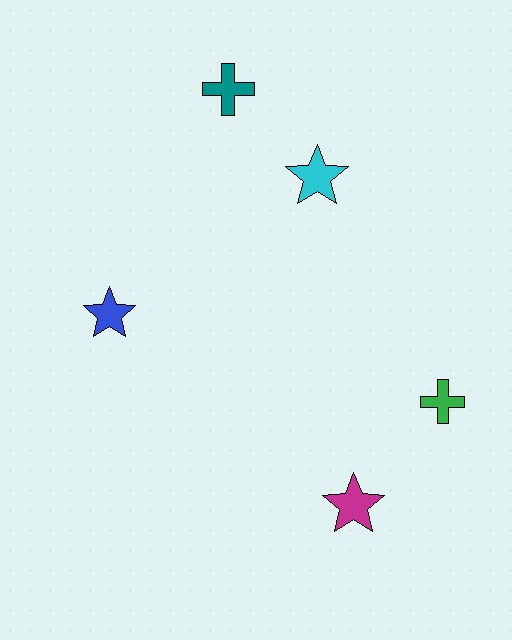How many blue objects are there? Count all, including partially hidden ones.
There is 1 blue object.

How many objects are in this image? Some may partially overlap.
There are 5 objects.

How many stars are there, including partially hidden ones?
There are 3 stars.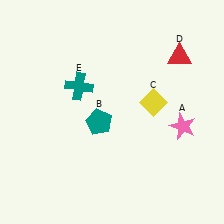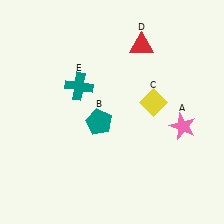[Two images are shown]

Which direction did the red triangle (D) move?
The red triangle (D) moved left.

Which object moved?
The red triangle (D) moved left.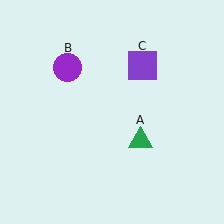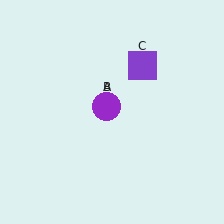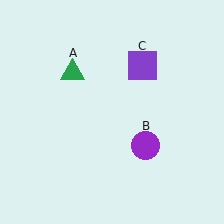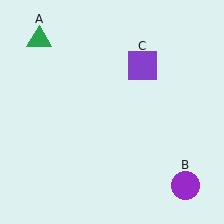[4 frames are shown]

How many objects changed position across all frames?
2 objects changed position: green triangle (object A), purple circle (object B).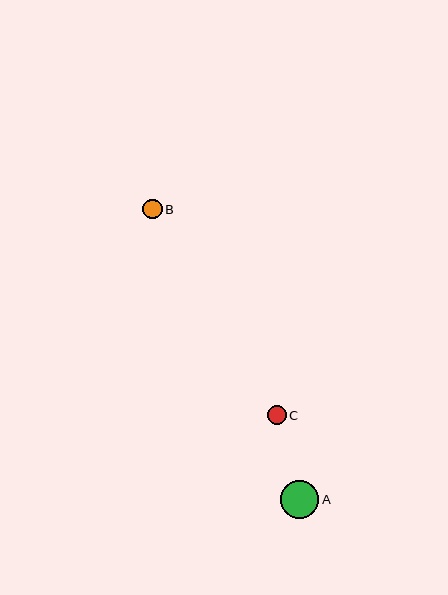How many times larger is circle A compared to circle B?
Circle A is approximately 2.0 times the size of circle B.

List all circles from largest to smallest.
From largest to smallest: A, B, C.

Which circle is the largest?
Circle A is the largest with a size of approximately 38 pixels.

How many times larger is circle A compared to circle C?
Circle A is approximately 2.0 times the size of circle C.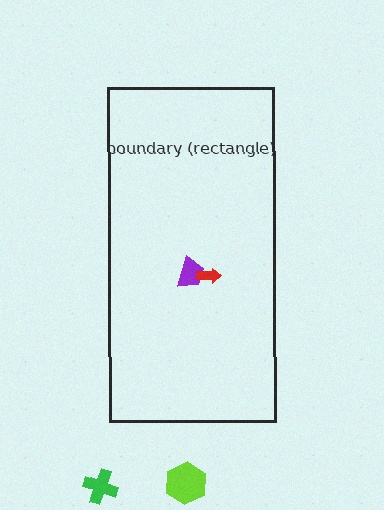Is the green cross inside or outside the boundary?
Outside.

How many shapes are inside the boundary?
2 inside, 2 outside.